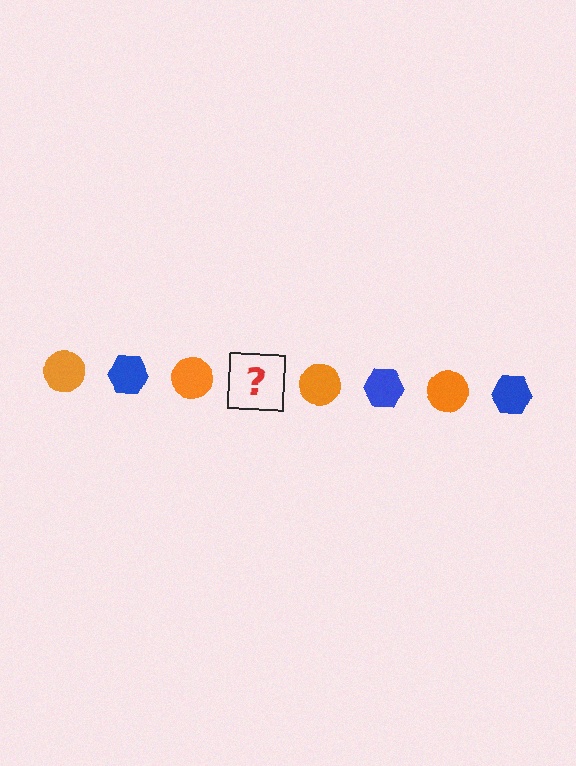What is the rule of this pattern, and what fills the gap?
The rule is that the pattern alternates between orange circle and blue hexagon. The gap should be filled with a blue hexagon.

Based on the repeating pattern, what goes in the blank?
The blank should be a blue hexagon.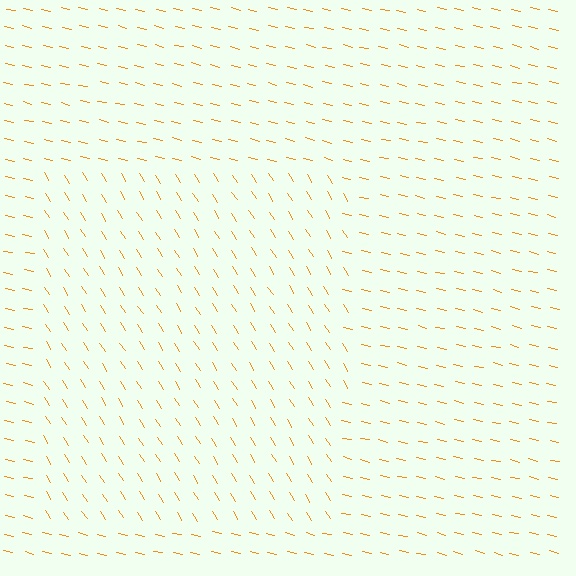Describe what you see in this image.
The image is filled with small orange line segments. A rectangle region in the image has lines oriented differently from the surrounding lines, creating a visible texture boundary.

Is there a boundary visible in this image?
Yes, there is a texture boundary formed by a change in line orientation.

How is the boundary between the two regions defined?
The boundary is defined purely by a change in line orientation (approximately 45 degrees difference). All lines are the same color and thickness.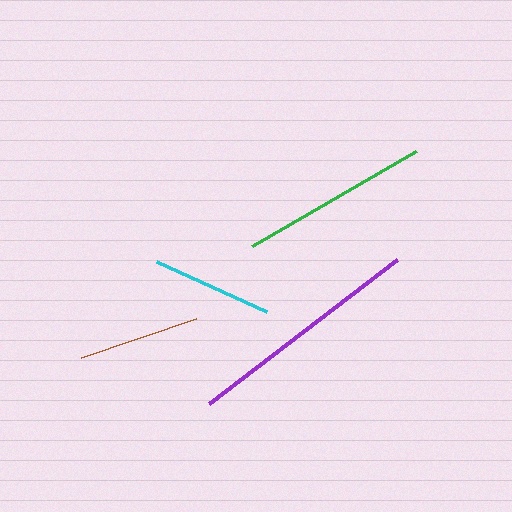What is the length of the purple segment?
The purple segment is approximately 238 pixels long.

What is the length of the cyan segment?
The cyan segment is approximately 121 pixels long.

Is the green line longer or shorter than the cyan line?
The green line is longer than the cyan line.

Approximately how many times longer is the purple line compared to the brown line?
The purple line is approximately 2.0 times the length of the brown line.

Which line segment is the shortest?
The cyan line is the shortest at approximately 121 pixels.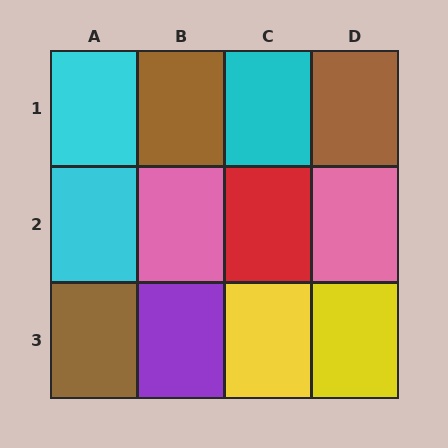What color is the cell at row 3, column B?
Purple.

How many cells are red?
1 cell is red.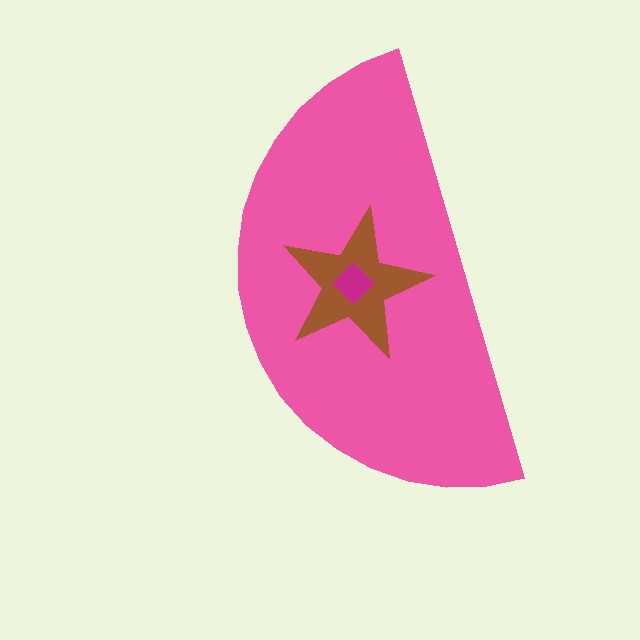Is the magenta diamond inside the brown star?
Yes.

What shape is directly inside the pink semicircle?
The brown star.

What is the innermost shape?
The magenta diamond.